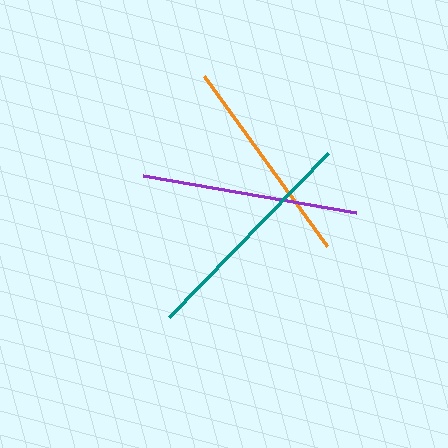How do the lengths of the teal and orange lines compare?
The teal and orange lines are approximately the same length.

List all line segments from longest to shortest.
From longest to shortest: teal, purple, orange.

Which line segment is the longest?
The teal line is the longest at approximately 228 pixels.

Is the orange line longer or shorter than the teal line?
The teal line is longer than the orange line.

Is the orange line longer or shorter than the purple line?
The purple line is longer than the orange line.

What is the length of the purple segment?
The purple segment is approximately 216 pixels long.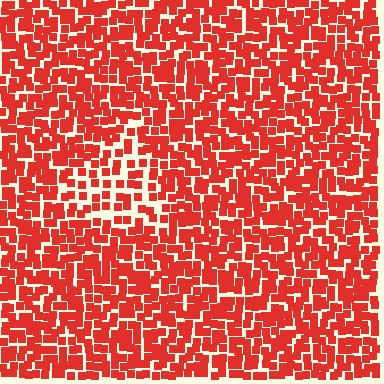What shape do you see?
I see a triangle.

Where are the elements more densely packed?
The elements are more densely packed outside the triangle boundary.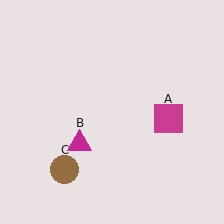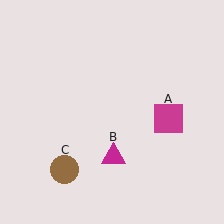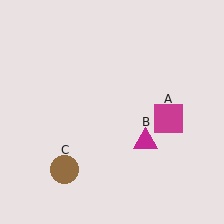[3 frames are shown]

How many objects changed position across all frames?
1 object changed position: magenta triangle (object B).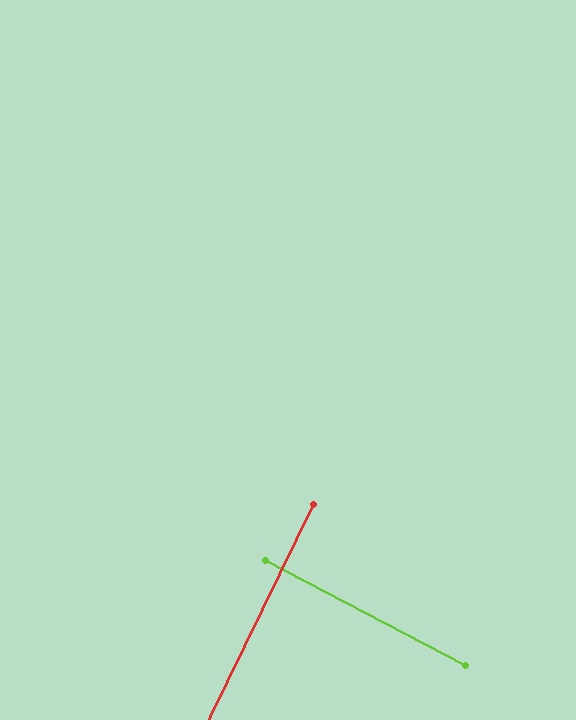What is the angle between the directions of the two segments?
Approximately 88 degrees.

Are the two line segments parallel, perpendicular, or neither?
Perpendicular — they meet at approximately 88°.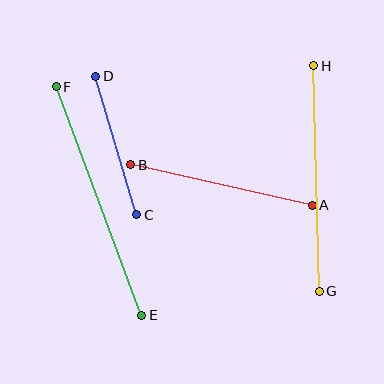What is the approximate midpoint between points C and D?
The midpoint is at approximately (116, 145) pixels.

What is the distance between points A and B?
The distance is approximately 186 pixels.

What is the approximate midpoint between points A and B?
The midpoint is at approximately (222, 185) pixels.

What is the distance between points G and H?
The distance is approximately 226 pixels.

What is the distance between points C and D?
The distance is approximately 145 pixels.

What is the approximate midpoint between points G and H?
The midpoint is at approximately (317, 178) pixels.